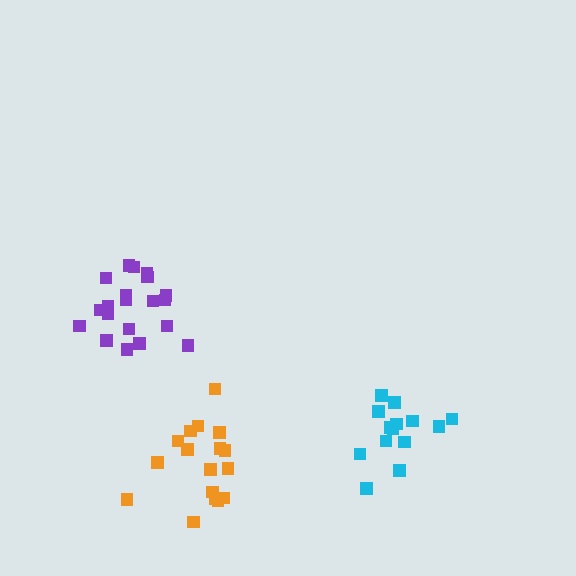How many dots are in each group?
Group 1: 17 dots, Group 2: 14 dots, Group 3: 20 dots (51 total).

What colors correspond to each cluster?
The clusters are colored: orange, cyan, purple.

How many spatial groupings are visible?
There are 3 spatial groupings.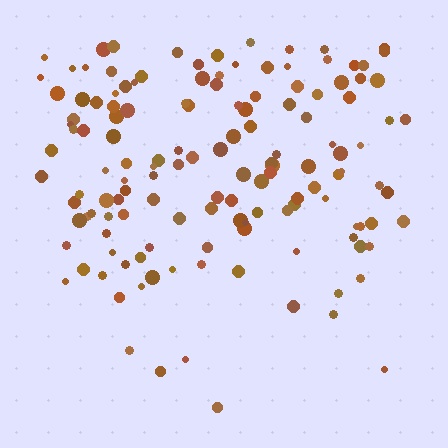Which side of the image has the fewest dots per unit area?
The bottom.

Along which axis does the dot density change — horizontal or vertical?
Vertical.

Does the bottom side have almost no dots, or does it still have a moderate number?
Still a moderate number, just noticeably fewer than the top.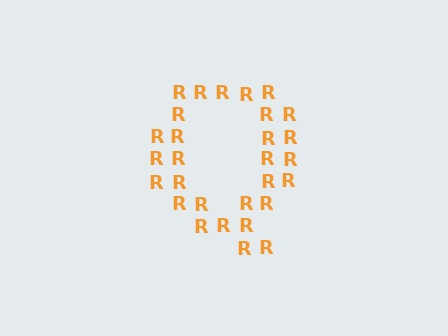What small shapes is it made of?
It is made of small letter R's.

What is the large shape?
The large shape is the letter Q.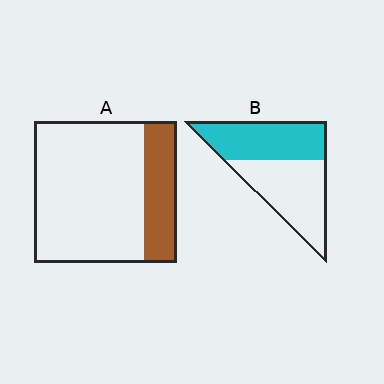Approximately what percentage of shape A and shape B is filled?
A is approximately 25% and B is approximately 45%.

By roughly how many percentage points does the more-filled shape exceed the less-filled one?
By roughly 25 percentage points (B over A).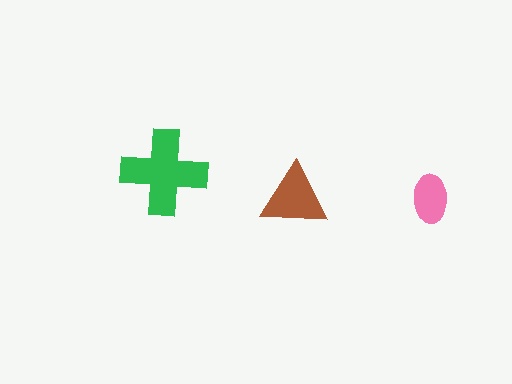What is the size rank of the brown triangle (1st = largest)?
2nd.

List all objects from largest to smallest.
The green cross, the brown triangle, the pink ellipse.